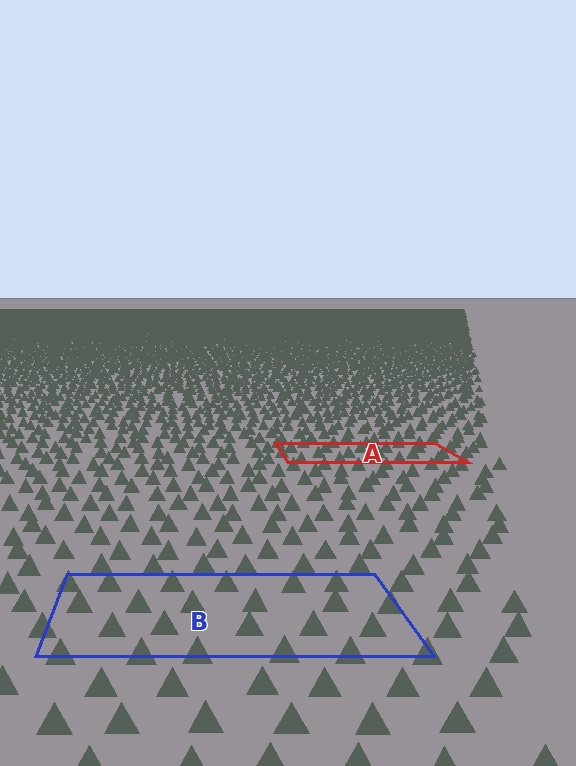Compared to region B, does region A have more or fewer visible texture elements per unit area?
Region A has more texture elements per unit area — they are packed more densely because it is farther away.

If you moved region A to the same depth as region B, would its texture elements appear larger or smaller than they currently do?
They would appear larger. At a closer depth, the same texture elements are projected at a bigger on-screen size.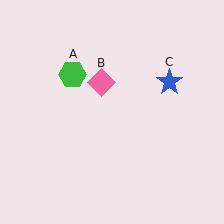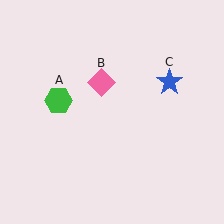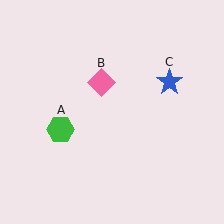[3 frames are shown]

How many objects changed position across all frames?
1 object changed position: green hexagon (object A).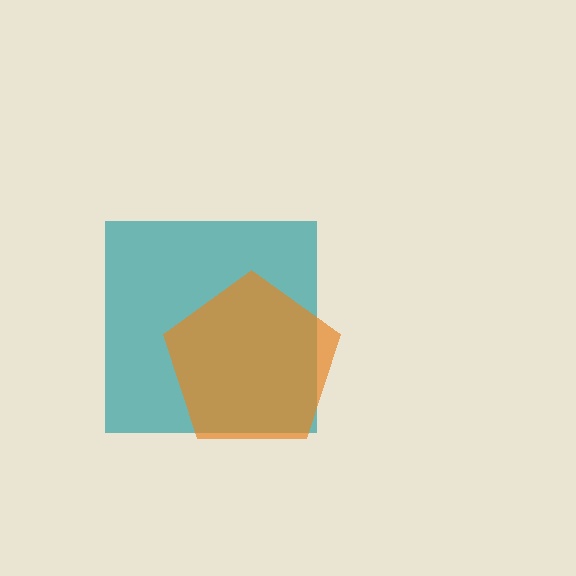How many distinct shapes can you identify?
There are 2 distinct shapes: a teal square, an orange pentagon.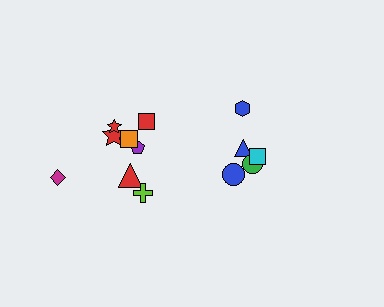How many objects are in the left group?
There are 8 objects.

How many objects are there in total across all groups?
There are 13 objects.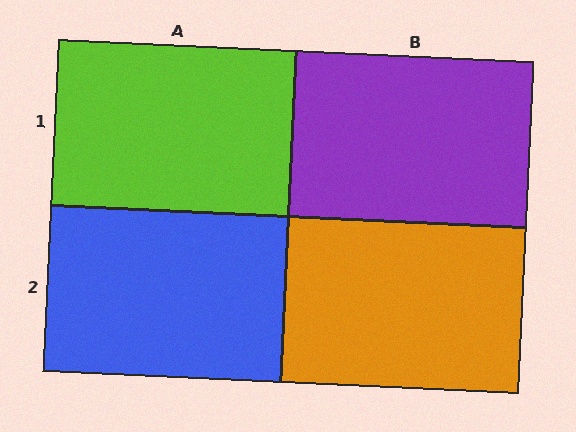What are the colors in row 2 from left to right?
Blue, orange.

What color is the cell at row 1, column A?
Lime.